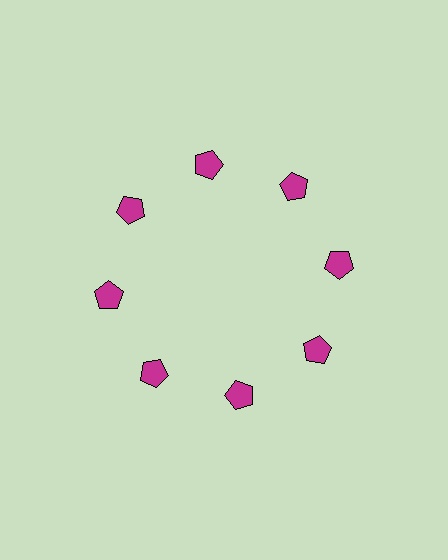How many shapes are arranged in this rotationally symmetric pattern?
There are 8 shapes, arranged in 8 groups of 1.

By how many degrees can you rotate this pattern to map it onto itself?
The pattern maps onto itself every 45 degrees of rotation.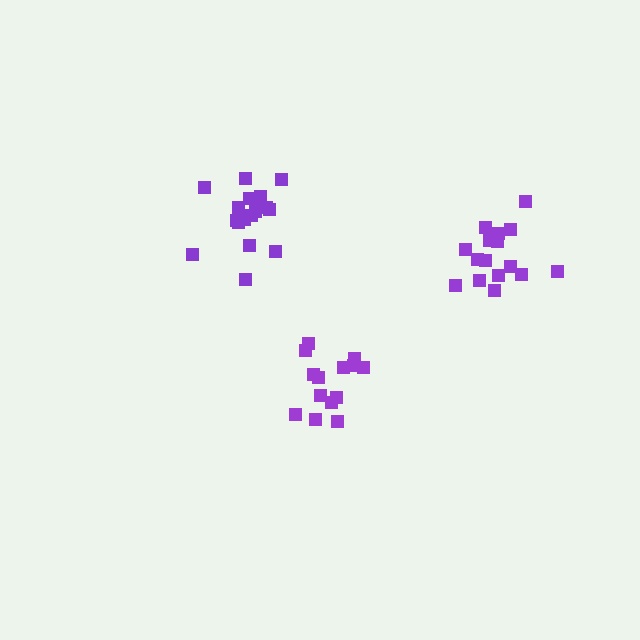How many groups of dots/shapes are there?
There are 3 groups.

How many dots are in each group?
Group 1: 15 dots, Group 2: 18 dots, Group 3: 16 dots (49 total).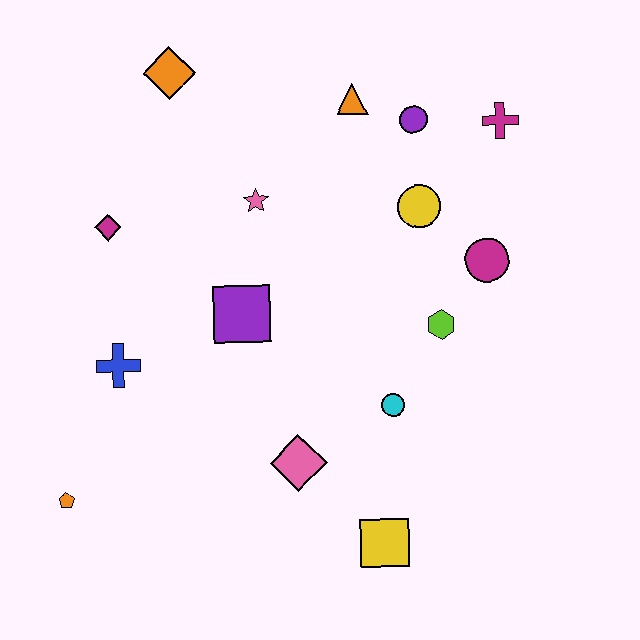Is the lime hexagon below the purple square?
Yes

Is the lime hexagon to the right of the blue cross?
Yes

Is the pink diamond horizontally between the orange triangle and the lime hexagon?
No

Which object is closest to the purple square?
The pink star is closest to the purple square.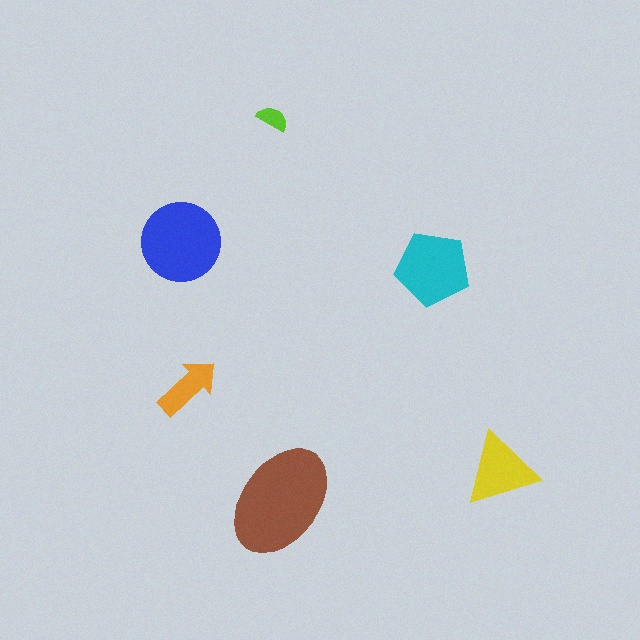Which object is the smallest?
The lime semicircle.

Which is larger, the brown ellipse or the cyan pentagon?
The brown ellipse.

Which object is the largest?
The brown ellipse.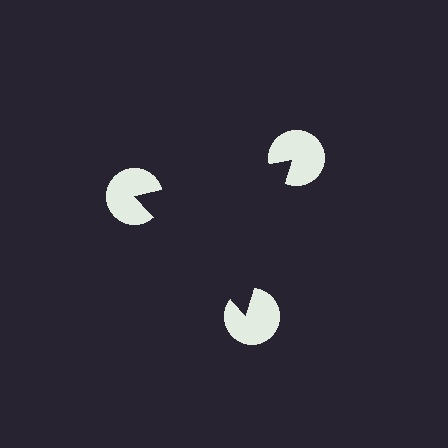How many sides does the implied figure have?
3 sides.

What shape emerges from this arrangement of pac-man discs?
An illusory triangle — its edges are inferred from the aligned wedge cuts in the pac-man discs, not physically drawn.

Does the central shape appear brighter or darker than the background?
It typically appears slightly darker than the background, even though no actual brightness change is drawn.